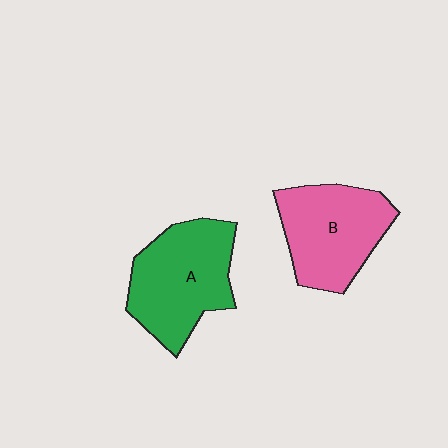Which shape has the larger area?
Shape A (green).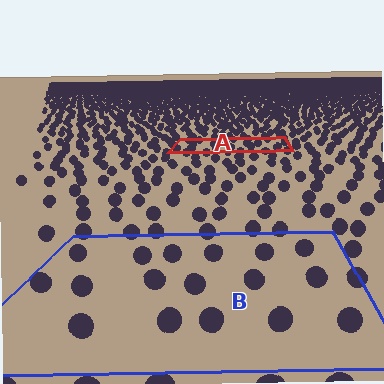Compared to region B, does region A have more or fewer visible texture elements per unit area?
Region A has more texture elements per unit area — they are packed more densely because it is farther away.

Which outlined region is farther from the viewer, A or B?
Region A is farther from the viewer — the texture elements inside it appear smaller and more densely packed.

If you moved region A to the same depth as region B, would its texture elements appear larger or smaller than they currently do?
They would appear larger. At a closer depth, the same texture elements are projected at a bigger on-screen size.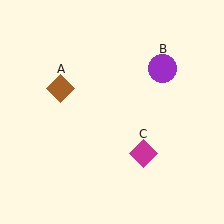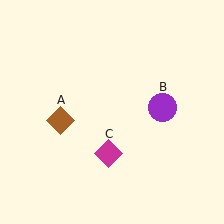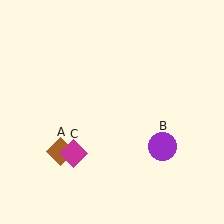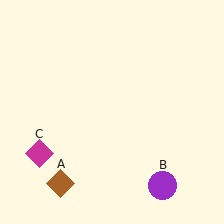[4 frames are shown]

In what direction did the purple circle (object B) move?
The purple circle (object B) moved down.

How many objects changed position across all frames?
3 objects changed position: brown diamond (object A), purple circle (object B), magenta diamond (object C).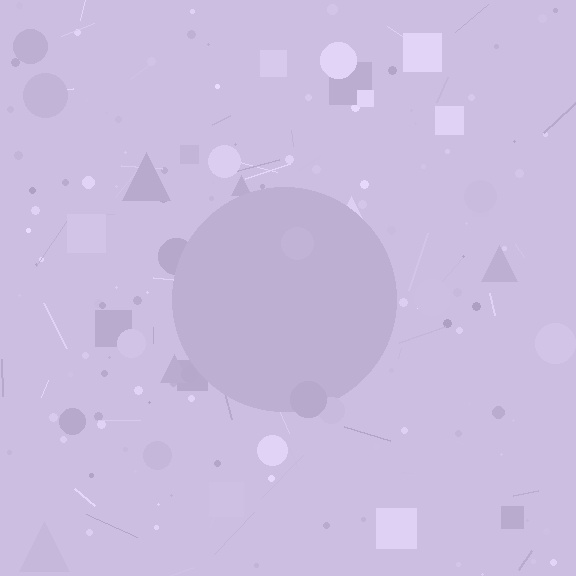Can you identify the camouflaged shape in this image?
The camouflaged shape is a circle.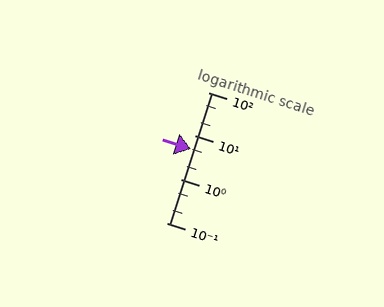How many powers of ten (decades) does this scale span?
The scale spans 3 decades, from 0.1 to 100.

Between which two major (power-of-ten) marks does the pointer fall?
The pointer is between 1 and 10.